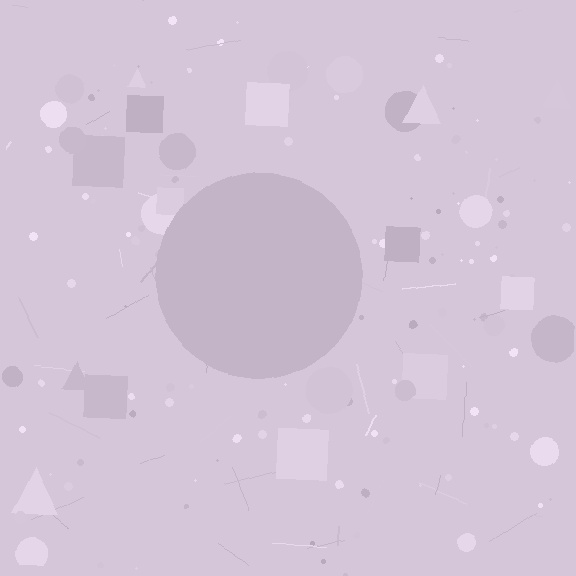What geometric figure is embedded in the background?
A circle is embedded in the background.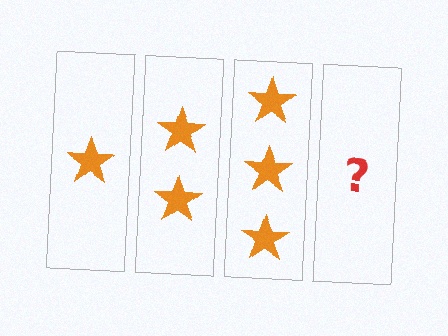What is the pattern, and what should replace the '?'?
The pattern is that each step adds one more star. The '?' should be 4 stars.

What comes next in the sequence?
The next element should be 4 stars.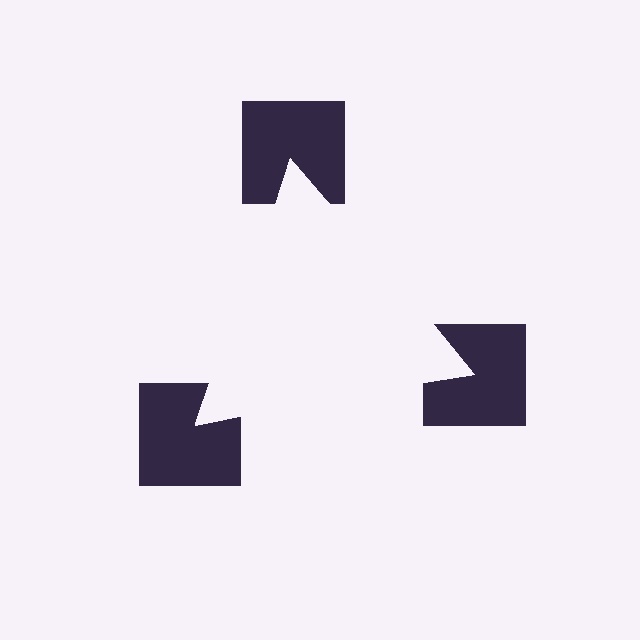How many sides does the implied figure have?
3 sides.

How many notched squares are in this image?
There are 3 — one at each vertex of the illusory triangle.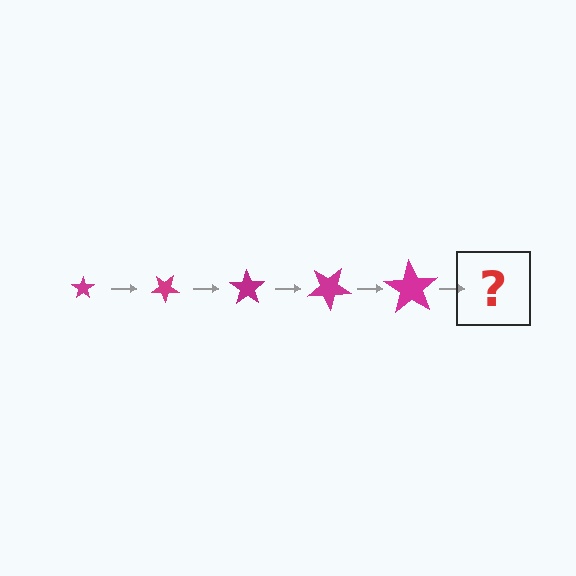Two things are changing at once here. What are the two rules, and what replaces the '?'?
The two rules are that the star grows larger each step and it rotates 35 degrees each step. The '?' should be a star, larger than the previous one and rotated 175 degrees from the start.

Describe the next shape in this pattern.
It should be a star, larger than the previous one and rotated 175 degrees from the start.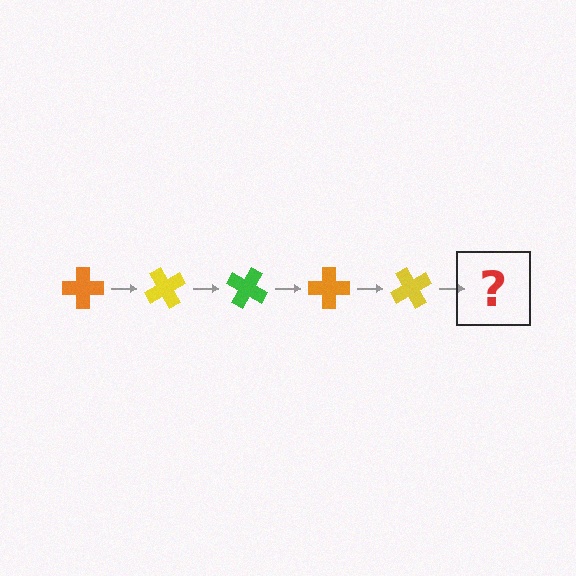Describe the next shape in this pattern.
It should be a green cross, rotated 300 degrees from the start.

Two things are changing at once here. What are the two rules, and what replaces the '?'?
The two rules are that it rotates 60 degrees each step and the color cycles through orange, yellow, and green. The '?' should be a green cross, rotated 300 degrees from the start.